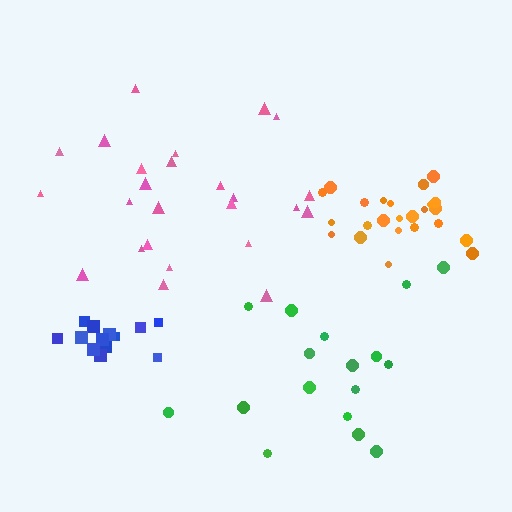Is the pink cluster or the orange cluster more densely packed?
Orange.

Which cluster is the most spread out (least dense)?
Pink.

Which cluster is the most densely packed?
Blue.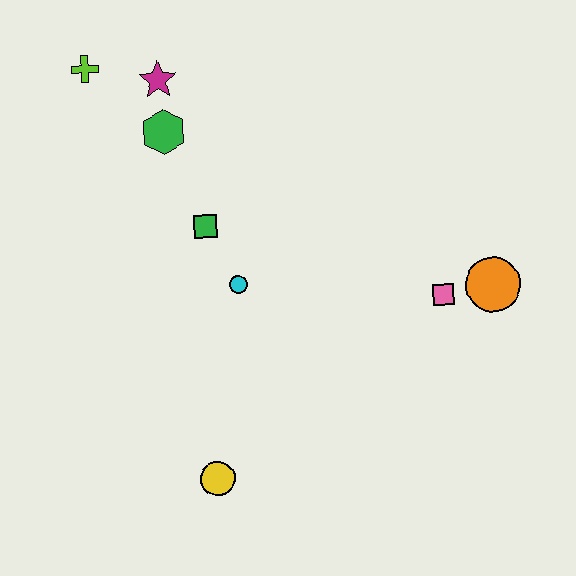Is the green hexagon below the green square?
No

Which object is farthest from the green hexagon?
The orange circle is farthest from the green hexagon.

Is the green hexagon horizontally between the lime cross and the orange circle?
Yes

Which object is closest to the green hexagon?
The magenta star is closest to the green hexagon.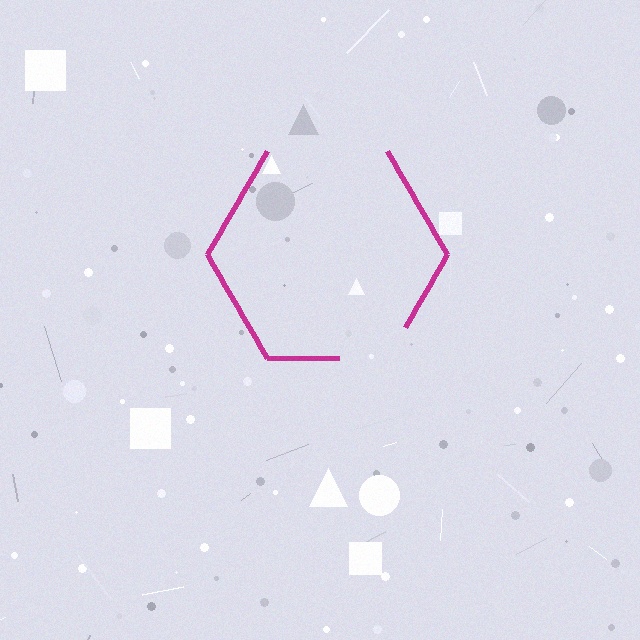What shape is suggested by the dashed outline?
The dashed outline suggests a hexagon.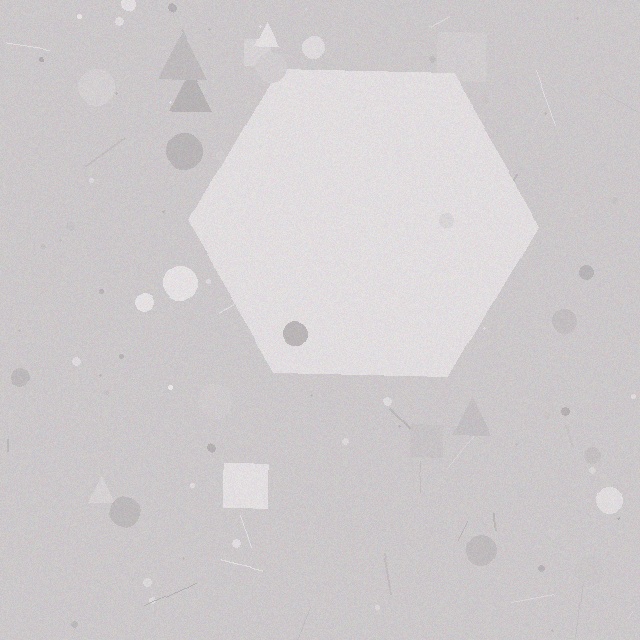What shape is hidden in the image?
A hexagon is hidden in the image.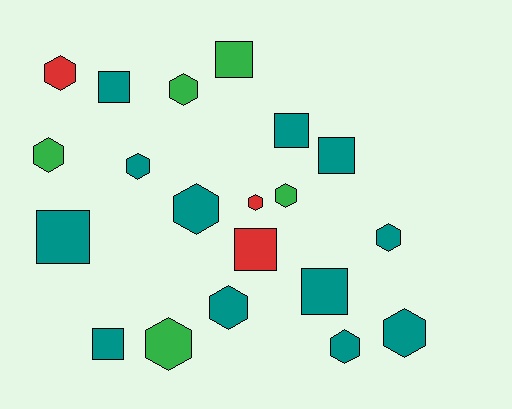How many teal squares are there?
There are 6 teal squares.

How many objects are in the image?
There are 20 objects.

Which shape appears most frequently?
Hexagon, with 12 objects.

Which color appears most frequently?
Teal, with 12 objects.